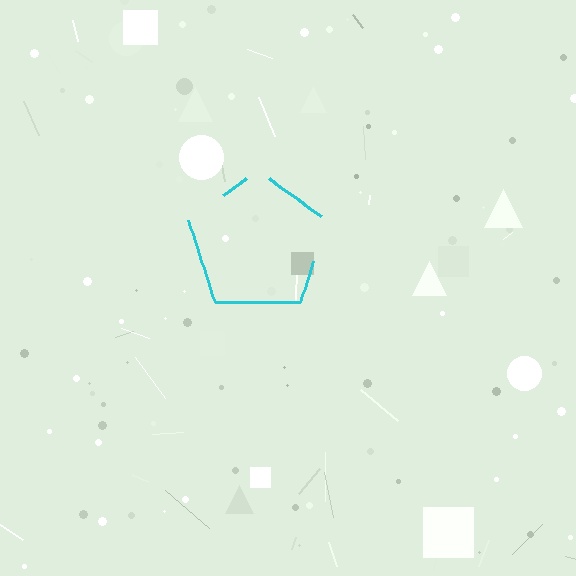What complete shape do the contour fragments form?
The contour fragments form a pentagon.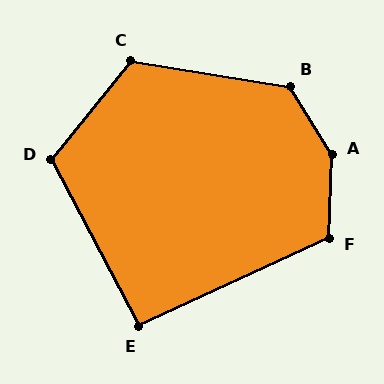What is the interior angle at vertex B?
Approximately 130 degrees (obtuse).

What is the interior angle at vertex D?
Approximately 113 degrees (obtuse).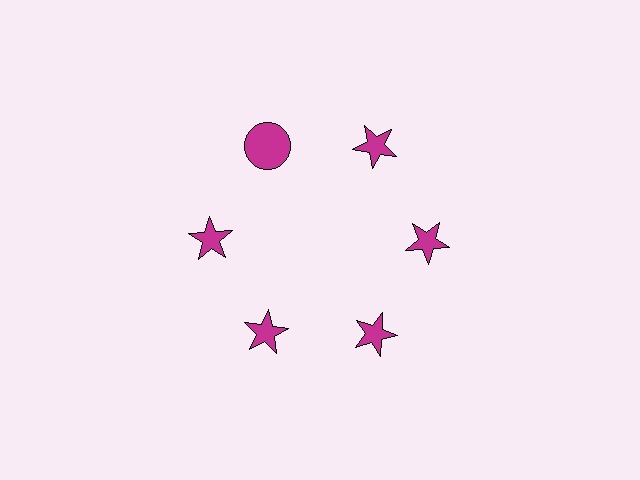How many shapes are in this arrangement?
There are 6 shapes arranged in a ring pattern.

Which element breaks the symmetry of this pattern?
The magenta circle at roughly the 11 o'clock position breaks the symmetry. All other shapes are magenta stars.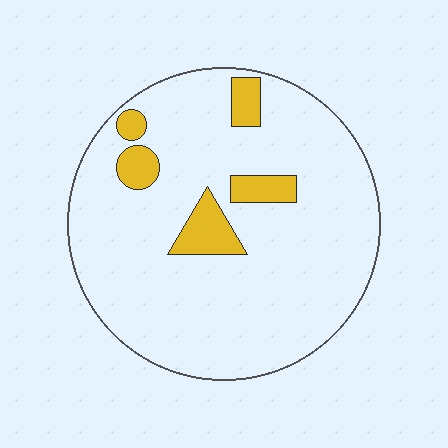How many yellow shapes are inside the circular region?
5.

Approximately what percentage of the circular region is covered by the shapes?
Approximately 10%.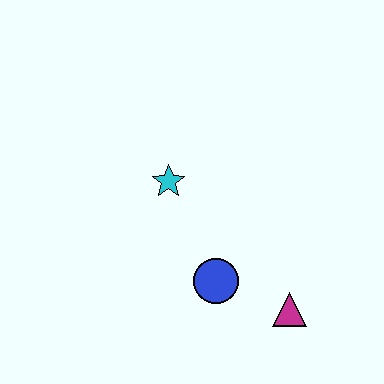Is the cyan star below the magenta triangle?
No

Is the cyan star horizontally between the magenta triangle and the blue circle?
No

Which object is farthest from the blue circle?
The cyan star is farthest from the blue circle.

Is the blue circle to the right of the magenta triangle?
No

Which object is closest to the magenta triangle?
The blue circle is closest to the magenta triangle.